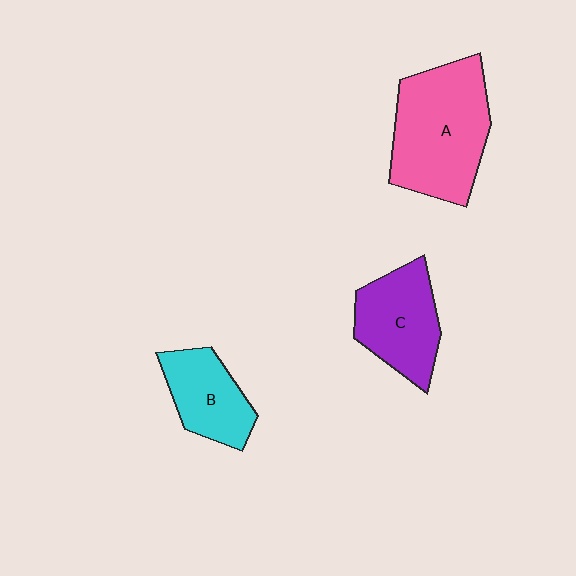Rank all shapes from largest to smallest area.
From largest to smallest: A (pink), C (purple), B (cyan).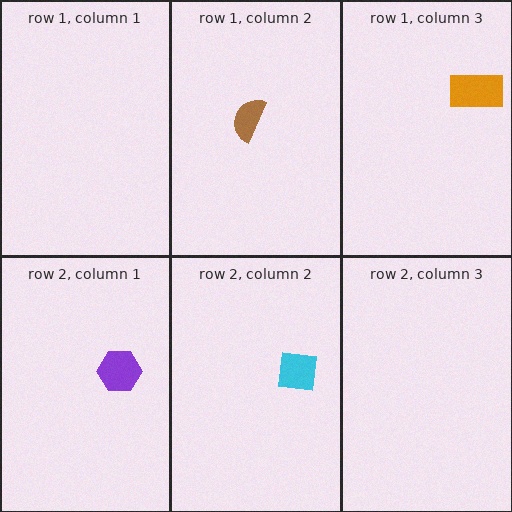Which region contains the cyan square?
The row 2, column 2 region.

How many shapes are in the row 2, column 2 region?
1.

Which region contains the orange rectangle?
The row 1, column 3 region.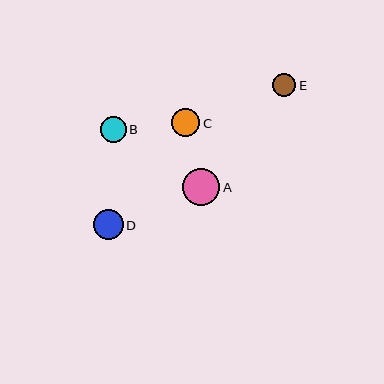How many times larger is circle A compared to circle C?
Circle A is approximately 1.3 times the size of circle C.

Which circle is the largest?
Circle A is the largest with a size of approximately 37 pixels.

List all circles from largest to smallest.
From largest to smallest: A, D, C, B, E.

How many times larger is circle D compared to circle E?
Circle D is approximately 1.3 times the size of circle E.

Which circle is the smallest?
Circle E is the smallest with a size of approximately 23 pixels.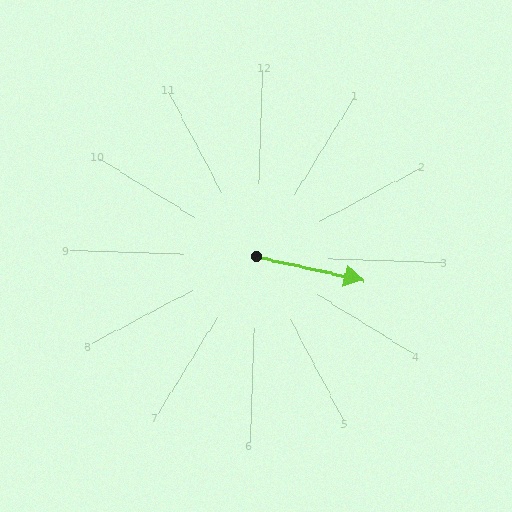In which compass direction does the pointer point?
East.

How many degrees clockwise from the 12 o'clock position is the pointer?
Approximately 101 degrees.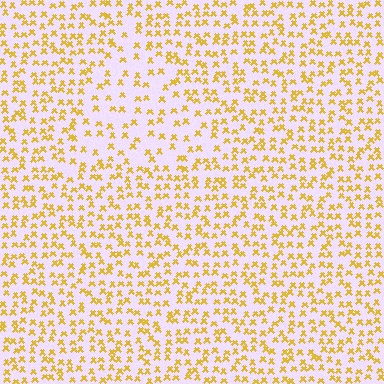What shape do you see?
I see a triangle.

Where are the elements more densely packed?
The elements are more densely packed outside the triangle boundary.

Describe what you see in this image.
The image contains small yellow elements arranged at two different densities. A triangle-shaped region is visible where the elements are less densely packed than the surrounding area.